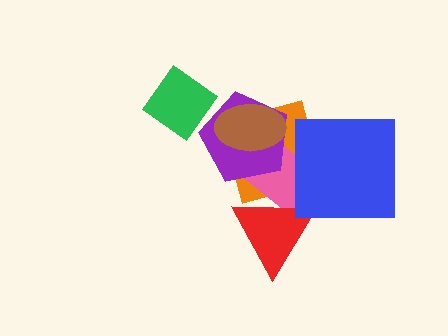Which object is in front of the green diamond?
The purple pentagon is in front of the green diamond.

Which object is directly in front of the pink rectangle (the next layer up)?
The red triangle is directly in front of the pink rectangle.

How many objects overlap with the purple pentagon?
4 objects overlap with the purple pentagon.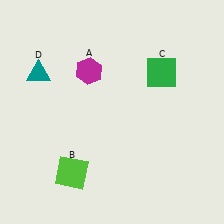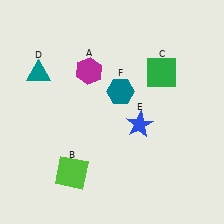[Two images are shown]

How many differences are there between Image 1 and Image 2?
There are 2 differences between the two images.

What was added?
A blue star (E), a teal hexagon (F) were added in Image 2.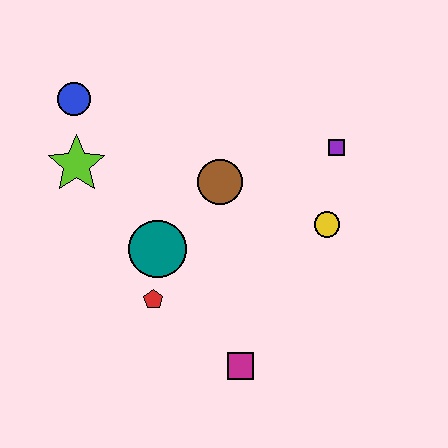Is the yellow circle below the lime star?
Yes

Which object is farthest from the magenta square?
The blue circle is farthest from the magenta square.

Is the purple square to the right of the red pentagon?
Yes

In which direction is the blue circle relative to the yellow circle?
The blue circle is to the left of the yellow circle.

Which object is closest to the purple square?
The yellow circle is closest to the purple square.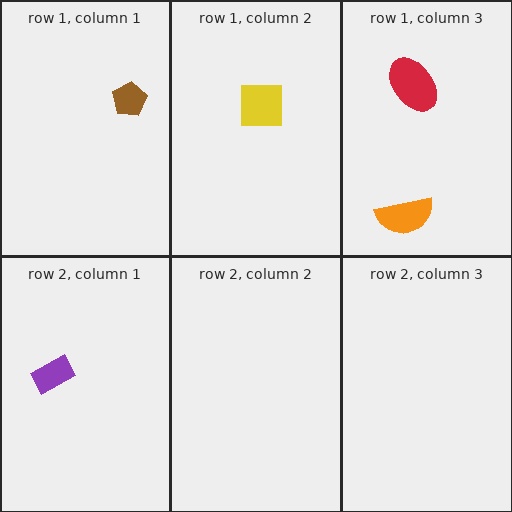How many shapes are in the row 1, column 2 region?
1.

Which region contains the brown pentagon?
The row 1, column 1 region.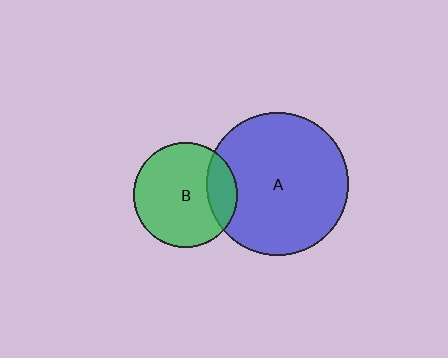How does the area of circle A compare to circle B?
Approximately 1.9 times.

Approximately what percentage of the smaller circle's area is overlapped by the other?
Approximately 20%.